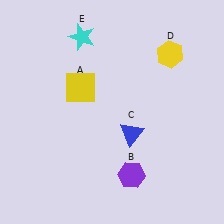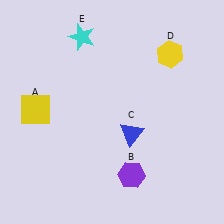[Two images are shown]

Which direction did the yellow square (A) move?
The yellow square (A) moved left.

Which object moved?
The yellow square (A) moved left.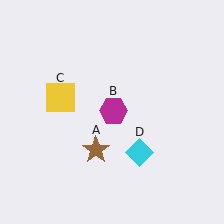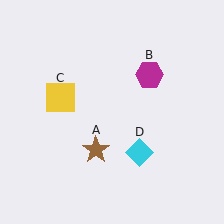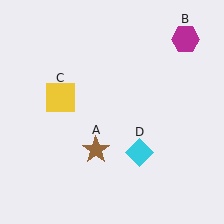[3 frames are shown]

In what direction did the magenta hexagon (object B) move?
The magenta hexagon (object B) moved up and to the right.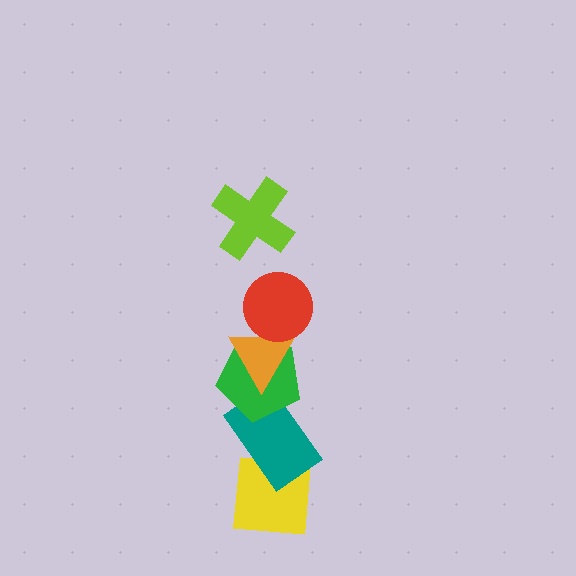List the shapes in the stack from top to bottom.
From top to bottom: the lime cross, the red circle, the orange triangle, the green pentagon, the teal rectangle, the yellow square.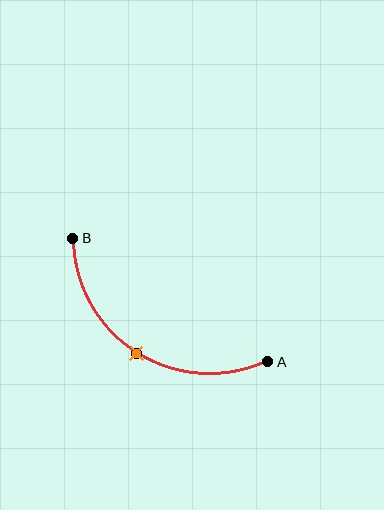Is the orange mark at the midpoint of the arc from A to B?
Yes. The orange mark lies on the arc at equal arc-length from both A and B — it is the arc midpoint.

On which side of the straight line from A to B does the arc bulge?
The arc bulges below the straight line connecting A and B.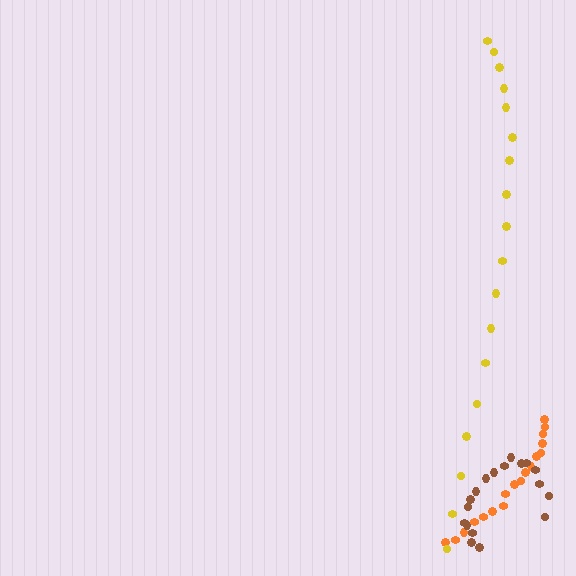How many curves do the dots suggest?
There are 3 distinct paths.